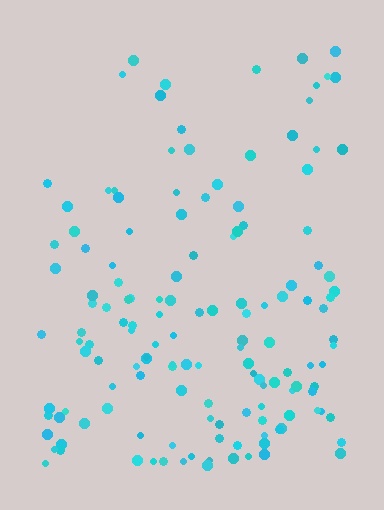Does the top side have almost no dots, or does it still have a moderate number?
Still a moderate number, just noticeably fewer than the bottom.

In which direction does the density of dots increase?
From top to bottom, with the bottom side densest.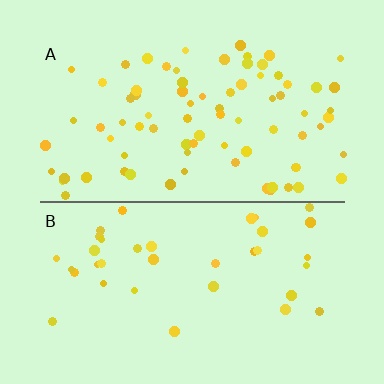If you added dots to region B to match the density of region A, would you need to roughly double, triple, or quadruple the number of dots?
Approximately double.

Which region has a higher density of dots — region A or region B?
A (the top).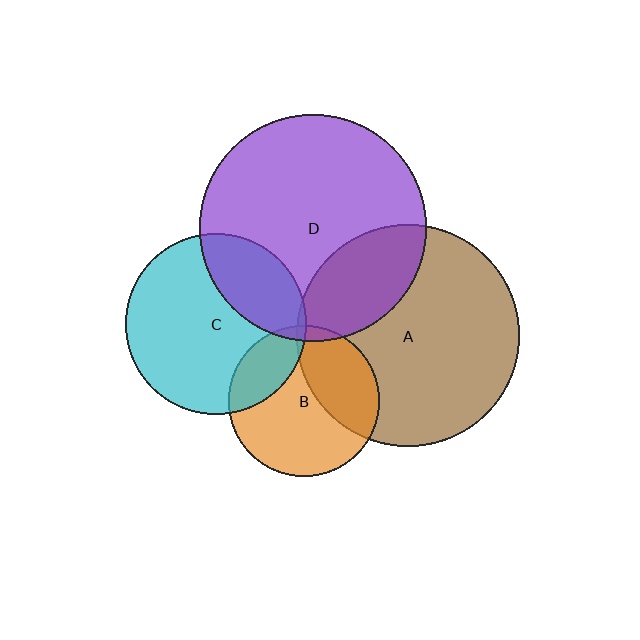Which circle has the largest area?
Circle D (purple).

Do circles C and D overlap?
Yes.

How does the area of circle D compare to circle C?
Approximately 1.6 times.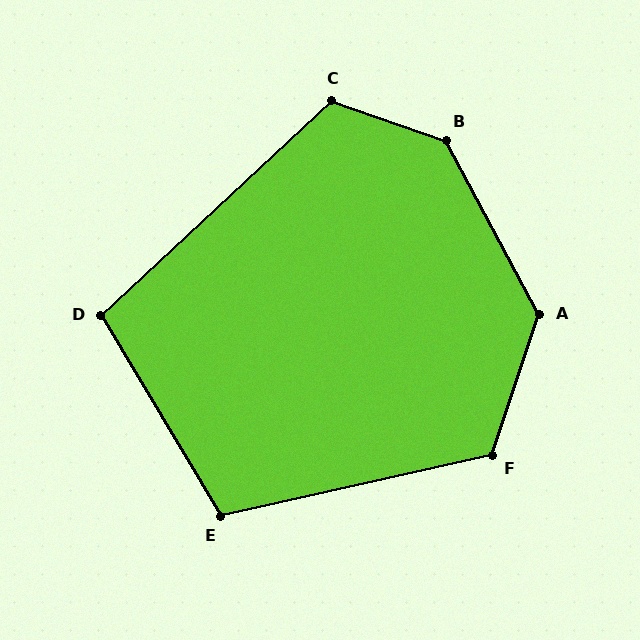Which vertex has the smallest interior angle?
D, at approximately 102 degrees.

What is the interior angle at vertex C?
Approximately 118 degrees (obtuse).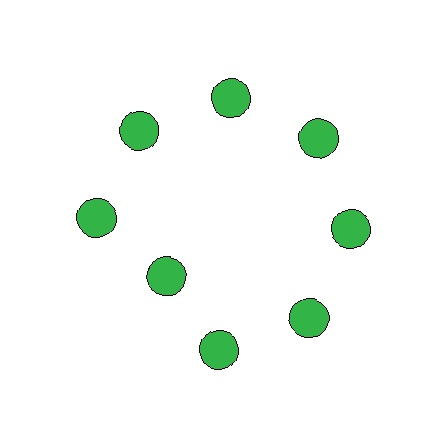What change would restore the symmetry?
The symmetry would be restored by moving it outward, back onto the ring so that all 8 circles sit at equal angles and equal distance from the center.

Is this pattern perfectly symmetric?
No. The 8 green circles are arranged in a ring, but one element near the 8 o'clock position is pulled inward toward the center, breaking the 8-fold rotational symmetry.